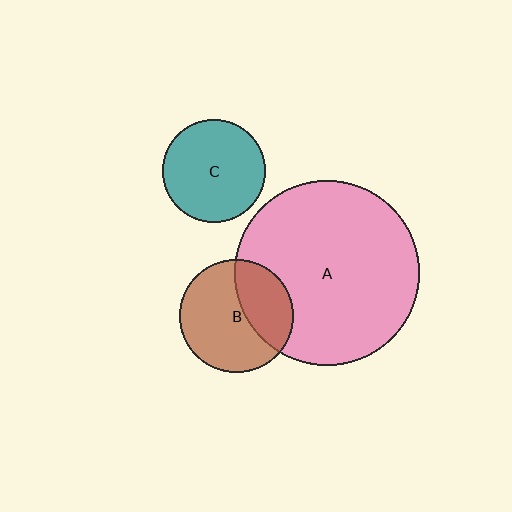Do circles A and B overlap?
Yes.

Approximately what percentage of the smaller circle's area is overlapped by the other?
Approximately 35%.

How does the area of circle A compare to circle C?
Approximately 3.2 times.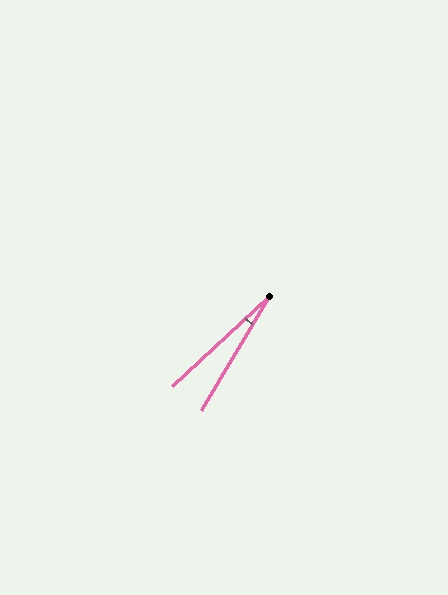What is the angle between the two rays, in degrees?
Approximately 16 degrees.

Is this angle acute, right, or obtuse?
It is acute.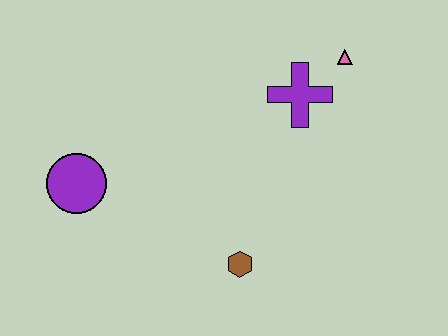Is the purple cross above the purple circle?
Yes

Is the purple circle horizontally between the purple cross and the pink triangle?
No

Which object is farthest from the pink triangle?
The purple circle is farthest from the pink triangle.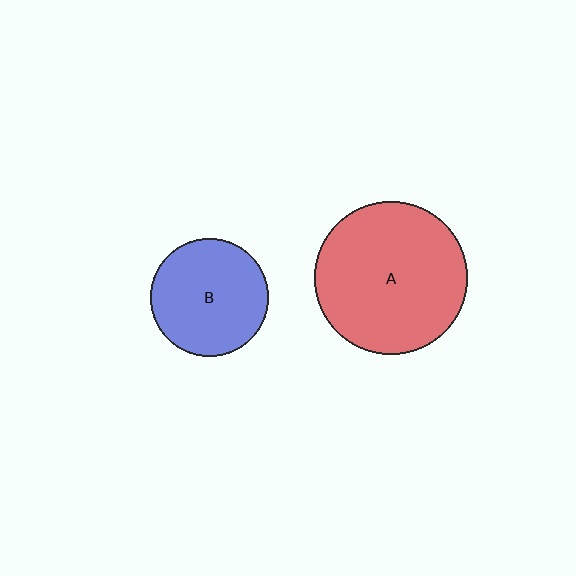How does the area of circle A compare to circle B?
Approximately 1.7 times.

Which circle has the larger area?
Circle A (red).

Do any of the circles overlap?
No, none of the circles overlap.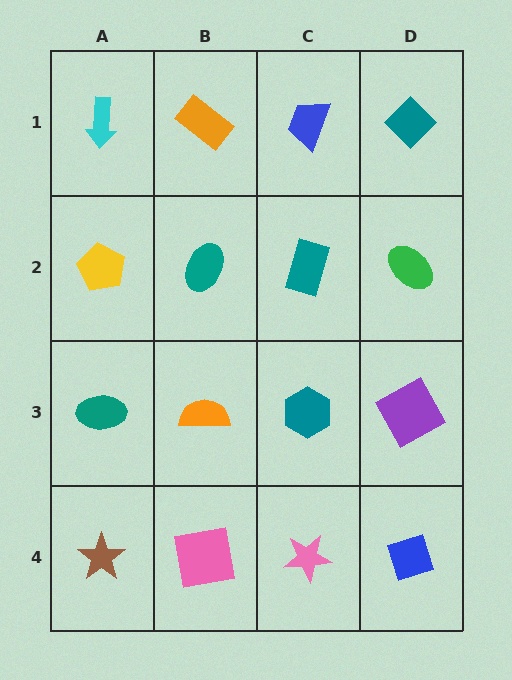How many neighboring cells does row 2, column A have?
3.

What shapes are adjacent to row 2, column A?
A cyan arrow (row 1, column A), a teal ellipse (row 3, column A), a teal ellipse (row 2, column B).